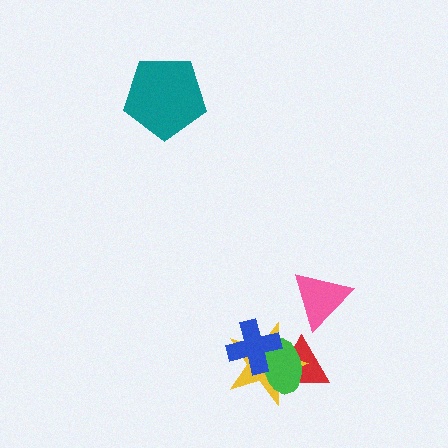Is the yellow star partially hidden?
Yes, it is partially covered by another shape.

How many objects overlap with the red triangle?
3 objects overlap with the red triangle.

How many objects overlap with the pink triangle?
0 objects overlap with the pink triangle.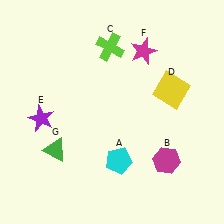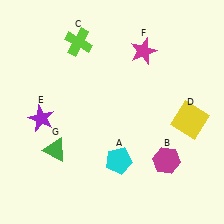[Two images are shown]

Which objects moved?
The objects that moved are: the lime cross (C), the yellow square (D).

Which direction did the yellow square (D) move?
The yellow square (D) moved down.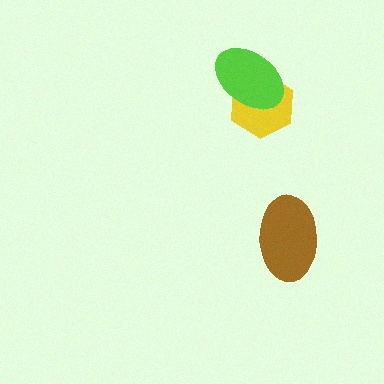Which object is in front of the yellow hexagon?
The lime ellipse is in front of the yellow hexagon.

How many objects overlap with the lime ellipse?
1 object overlaps with the lime ellipse.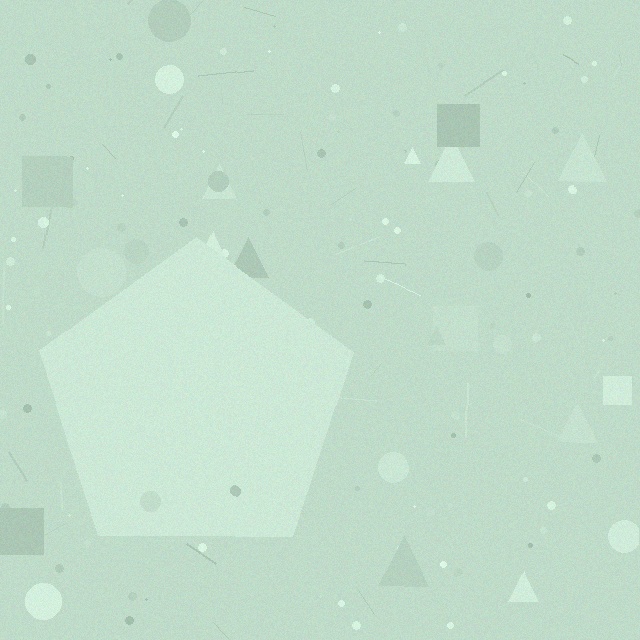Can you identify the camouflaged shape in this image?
The camouflaged shape is a pentagon.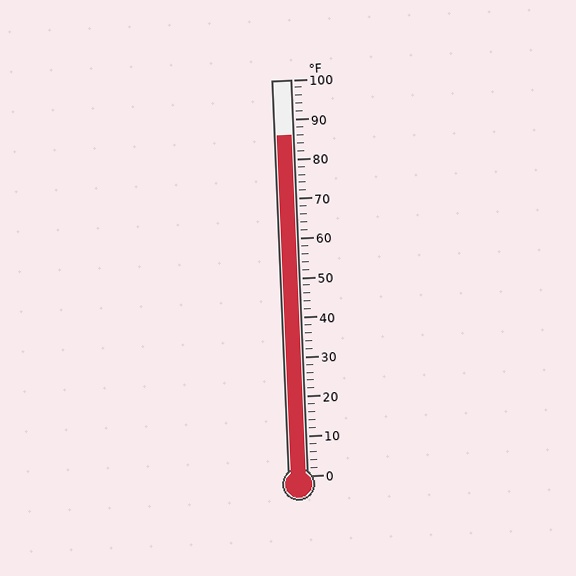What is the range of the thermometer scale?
The thermometer scale ranges from 0°F to 100°F.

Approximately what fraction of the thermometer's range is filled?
The thermometer is filled to approximately 85% of its range.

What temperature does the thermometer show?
The thermometer shows approximately 86°F.